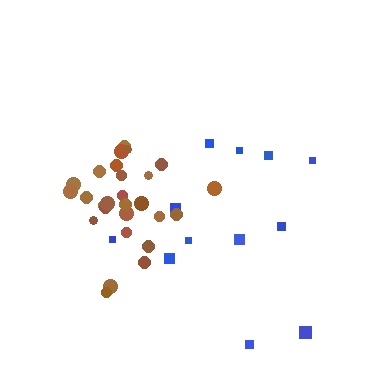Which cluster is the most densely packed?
Brown.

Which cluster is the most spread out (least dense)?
Blue.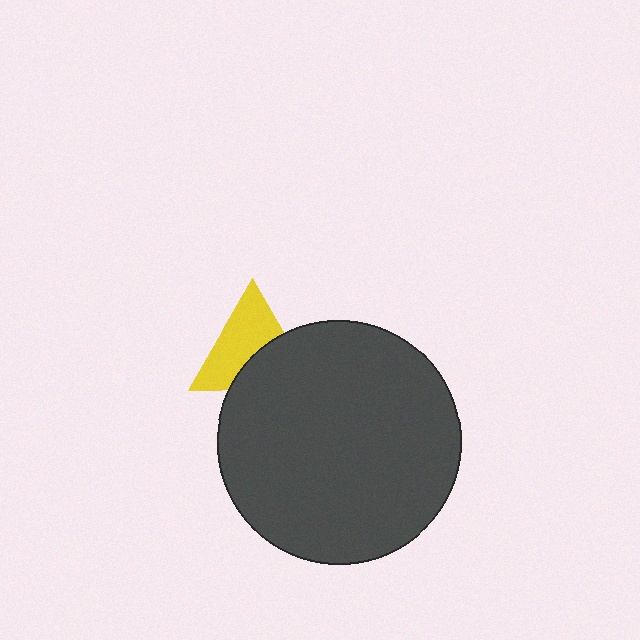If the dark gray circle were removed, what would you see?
You would see the complete yellow triangle.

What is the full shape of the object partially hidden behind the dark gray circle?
The partially hidden object is a yellow triangle.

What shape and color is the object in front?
The object in front is a dark gray circle.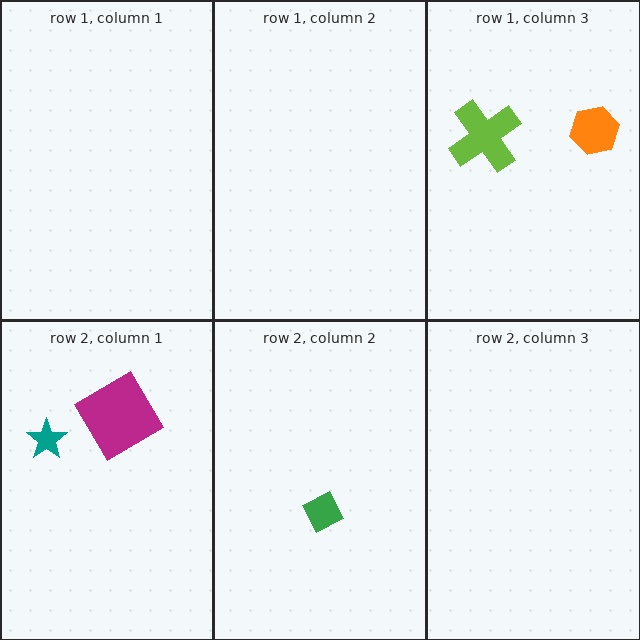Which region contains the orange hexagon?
The row 1, column 3 region.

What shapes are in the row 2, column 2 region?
The green diamond.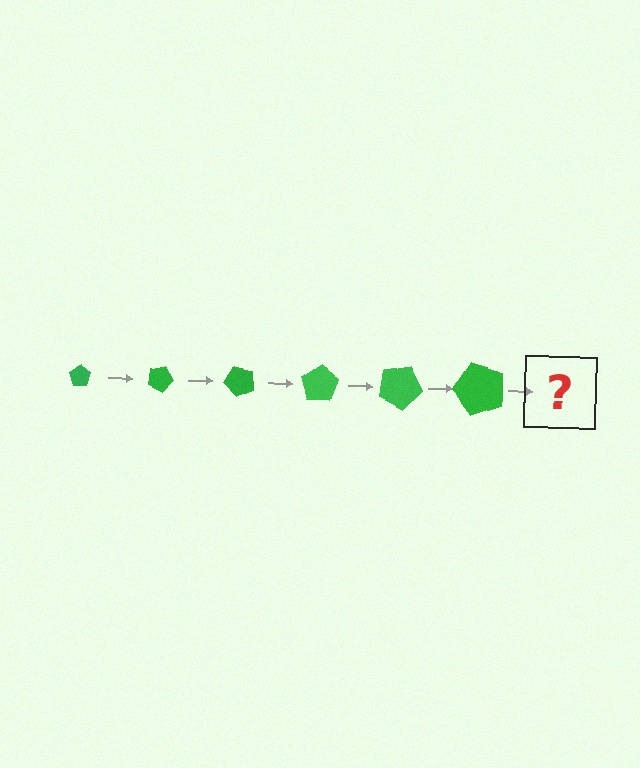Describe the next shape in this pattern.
It should be a pentagon, larger than the previous one and rotated 150 degrees from the start.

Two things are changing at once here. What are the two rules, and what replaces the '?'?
The two rules are that the pentagon grows larger each step and it rotates 25 degrees each step. The '?' should be a pentagon, larger than the previous one and rotated 150 degrees from the start.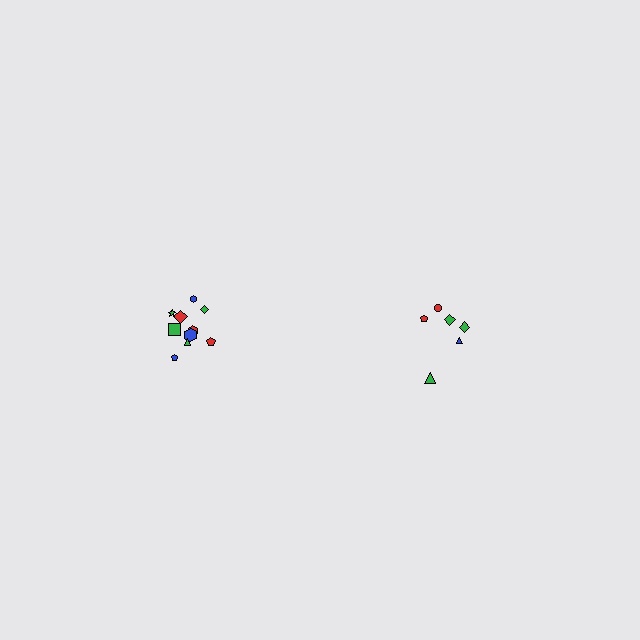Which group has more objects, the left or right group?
The left group.